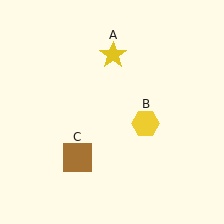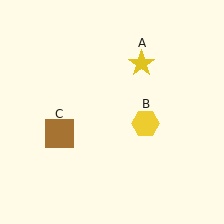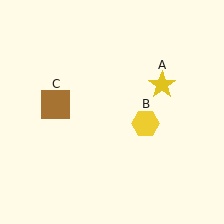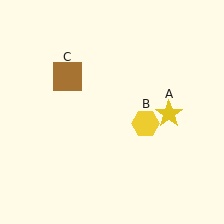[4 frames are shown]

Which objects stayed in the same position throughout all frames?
Yellow hexagon (object B) remained stationary.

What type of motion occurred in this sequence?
The yellow star (object A), brown square (object C) rotated clockwise around the center of the scene.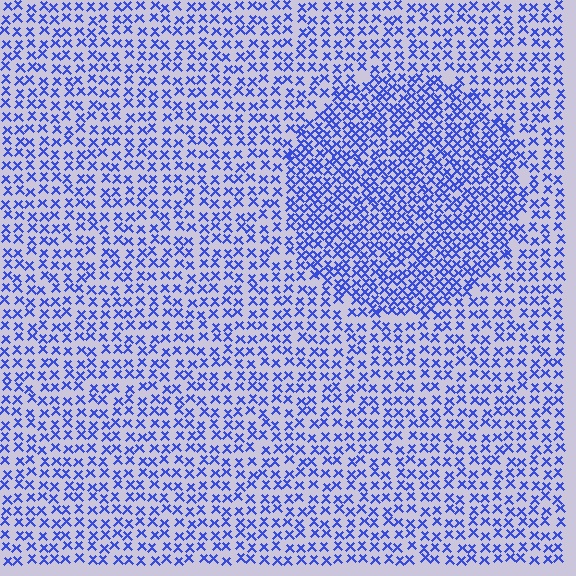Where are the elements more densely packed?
The elements are more densely packed inside the circle boundary.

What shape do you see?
I see a circle.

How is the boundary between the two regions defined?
The boundary is defined by a change in element density (approximately 1.8x ratio). All elements are the same color, size, and shape.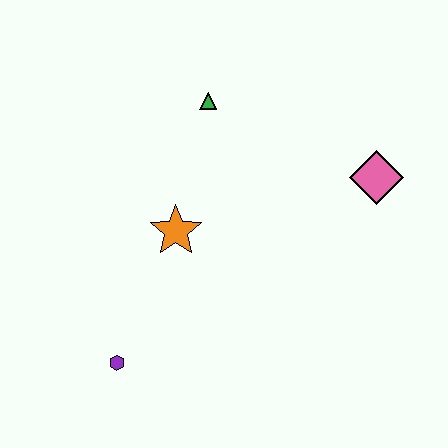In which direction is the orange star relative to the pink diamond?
The orange star is to the left of the pink diamond.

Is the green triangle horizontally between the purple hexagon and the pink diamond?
Yes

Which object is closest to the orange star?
The green triangle is closest to the orange star.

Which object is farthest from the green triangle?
The purple hexagon is farthest from the green triangle.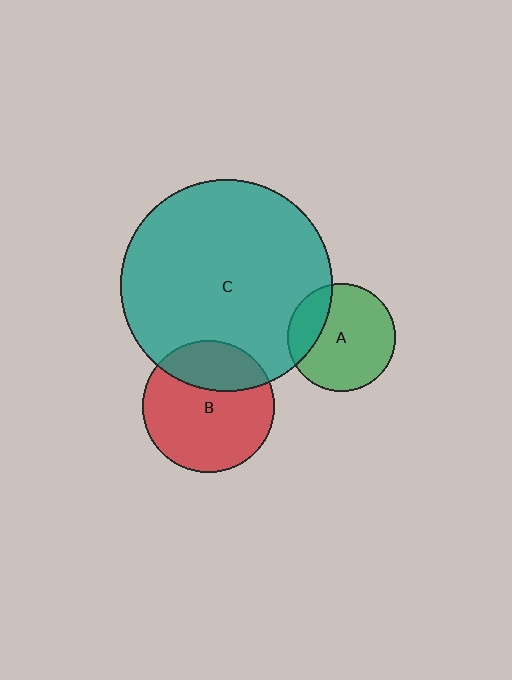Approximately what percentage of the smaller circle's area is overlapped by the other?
Approximately 30%.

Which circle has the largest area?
Circle C (teal).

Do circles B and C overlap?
Yes.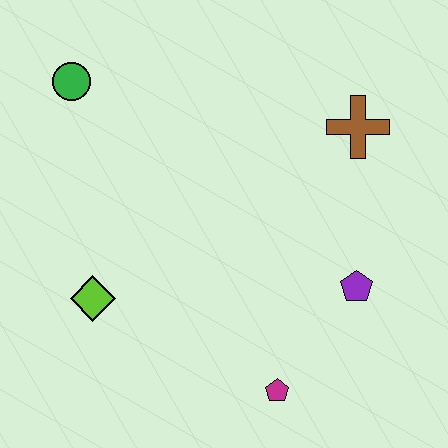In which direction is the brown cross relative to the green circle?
The brown cross is to the right of the green circle.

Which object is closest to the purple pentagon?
The magenta pentagon is closest to the purple pentagon.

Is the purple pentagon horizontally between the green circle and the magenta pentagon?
No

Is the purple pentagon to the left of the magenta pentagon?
No